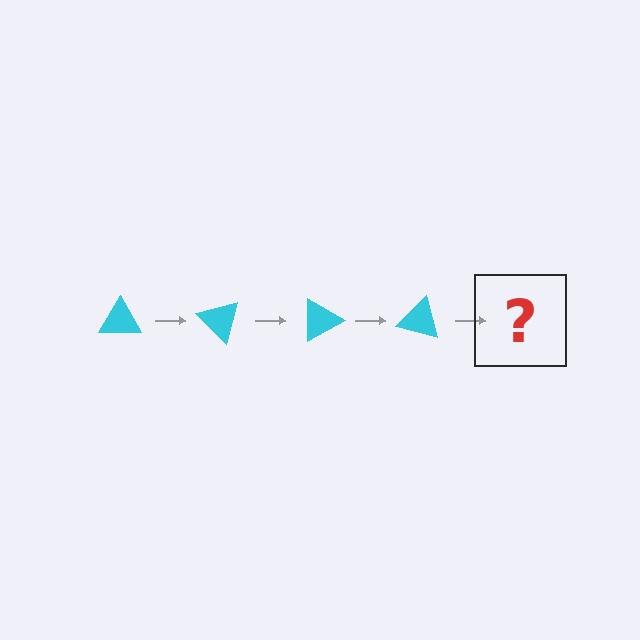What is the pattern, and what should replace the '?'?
The pattern is that the triangle rotates 45 degrees each step. The '?' should be a cyan triangle rotated 180 degrees.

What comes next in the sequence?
The next element should be a cyan triangle rotated 180 degrees.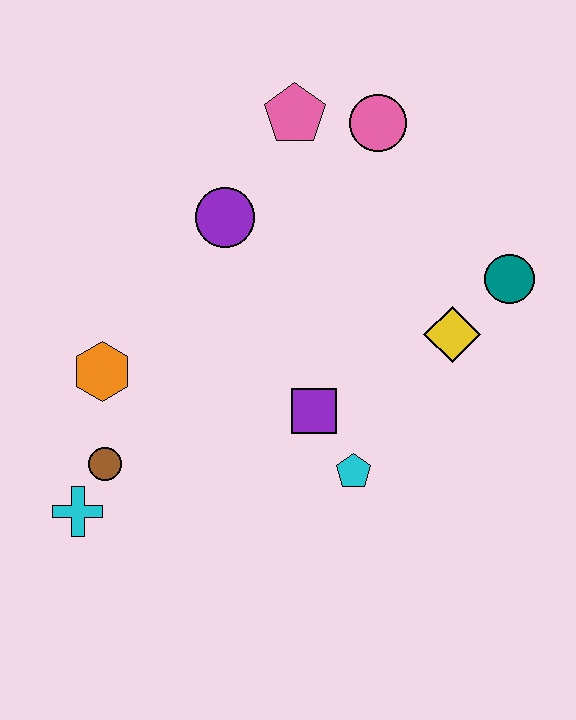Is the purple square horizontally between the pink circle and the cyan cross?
Yes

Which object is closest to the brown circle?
The cyan cross is closest to the brown circle.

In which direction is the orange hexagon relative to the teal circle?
The orange hexagon is to the left of the teal circle.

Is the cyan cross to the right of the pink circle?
No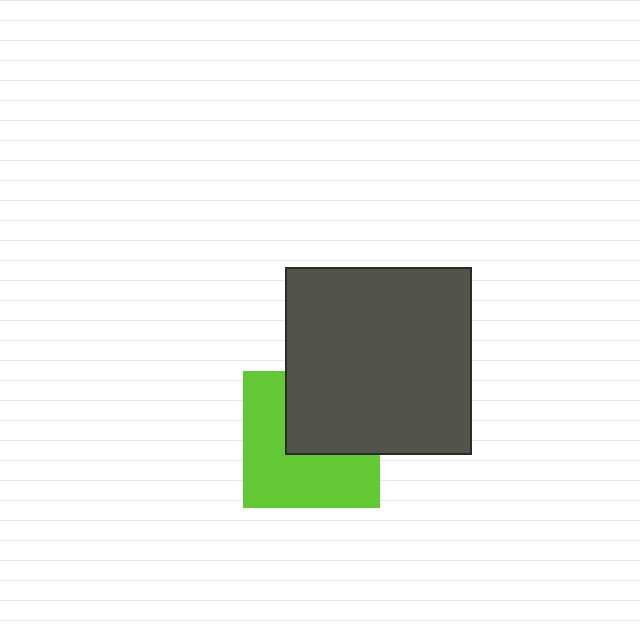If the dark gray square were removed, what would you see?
You would see the complete lime square.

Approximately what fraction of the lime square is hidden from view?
Roughly 43% of the lime square is hidden behind the dark gray square.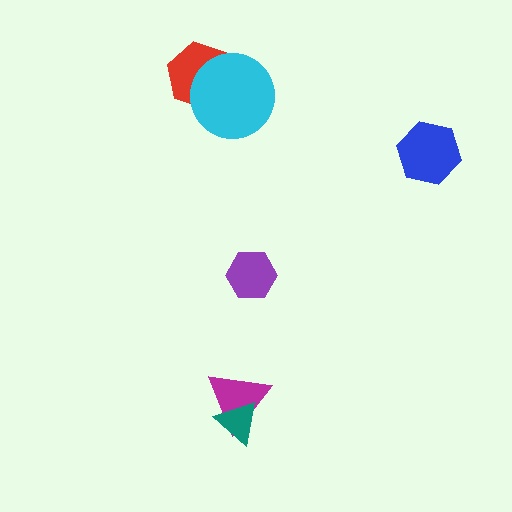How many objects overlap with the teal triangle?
1 object overlaps with the teal triangle.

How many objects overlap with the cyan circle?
1 object overlaps with the cyan circle.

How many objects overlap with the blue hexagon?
0 objects overlap with the blue hexagon.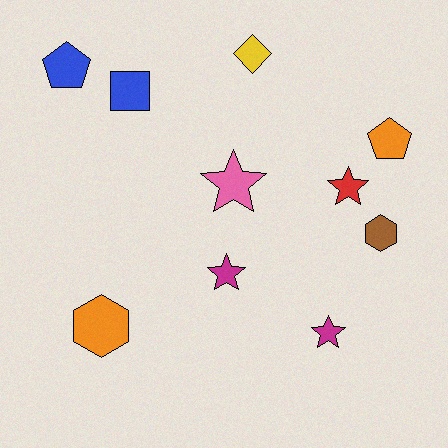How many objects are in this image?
There are 10 objects.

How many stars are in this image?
There are 4 stars.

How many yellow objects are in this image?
There is 1 yellow object.